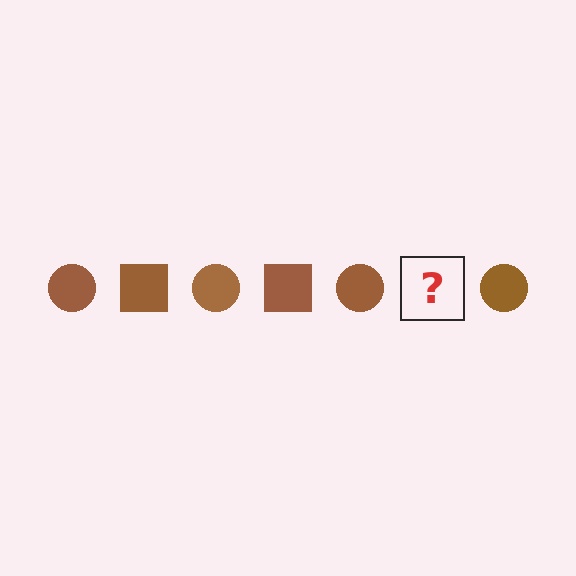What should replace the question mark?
The question mark should be replaced with a brown square.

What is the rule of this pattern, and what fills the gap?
The rule is that the pattern cycles through circle, square shapes in brown. The gap should be filled with a brown square.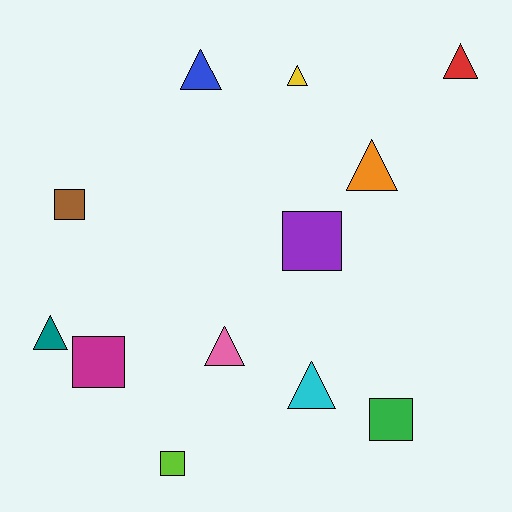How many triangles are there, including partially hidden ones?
There are 7 triangles.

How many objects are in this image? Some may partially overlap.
There are 12 objects.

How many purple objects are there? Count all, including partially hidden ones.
There is 1 purple object.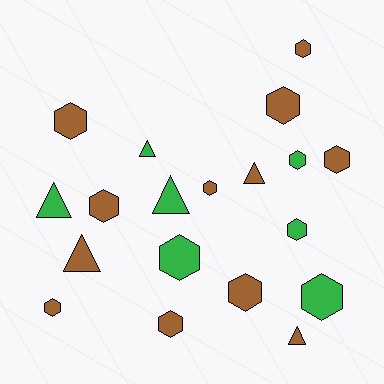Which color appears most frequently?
Brown, with 12 objects.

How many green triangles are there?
There are 3 green triangles.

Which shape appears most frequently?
Hexagon, with 13 objects.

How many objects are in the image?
There are 19 objects.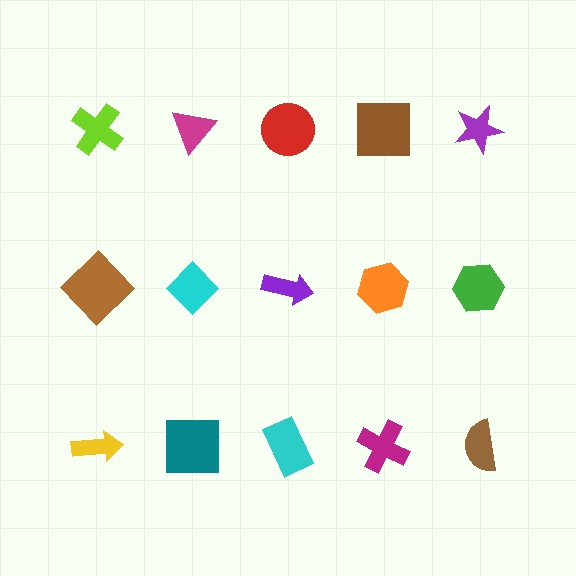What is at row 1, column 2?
A magenta triangle.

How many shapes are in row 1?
5 shapes.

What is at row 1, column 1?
A lime cross.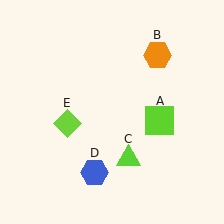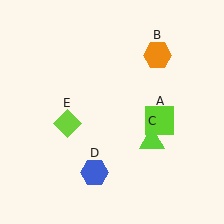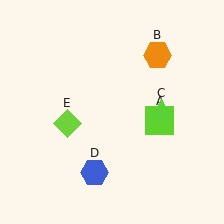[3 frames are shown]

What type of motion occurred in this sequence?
The lime triangle (object C) rotated counterclockwise around the center of the scene.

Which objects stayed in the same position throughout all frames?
Lime square (object A) and orange hexagon (object B) and blue hexagon (object D) and lime diamond (object E) remained stationary.